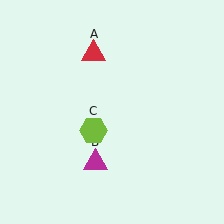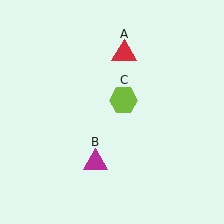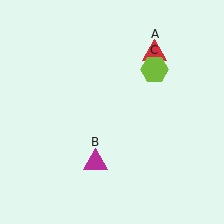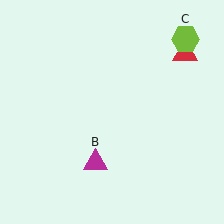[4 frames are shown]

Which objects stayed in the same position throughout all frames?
Magenta triangle (object B) remained stationary.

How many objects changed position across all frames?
2 objects changed position: red triangle (object A), lime hexagon (object C).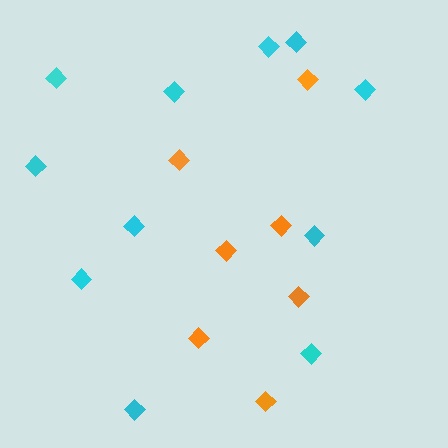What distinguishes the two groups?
There are 2 groups: one group of orange diamonds (7) and one group of cyan diamonds (11).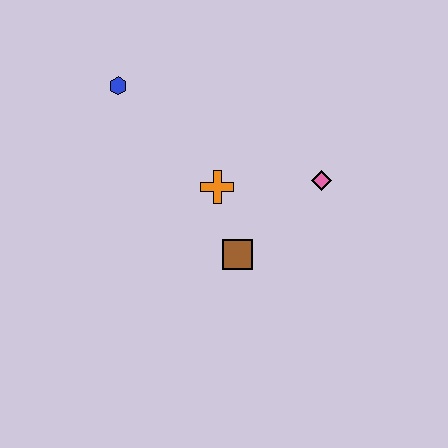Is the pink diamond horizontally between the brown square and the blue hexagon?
No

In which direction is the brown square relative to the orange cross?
The brown square is below the orange cross.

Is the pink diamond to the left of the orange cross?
No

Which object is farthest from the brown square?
The blue hexagon is farthest from the brown square.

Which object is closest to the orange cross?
The brown square is closest to the orange cross.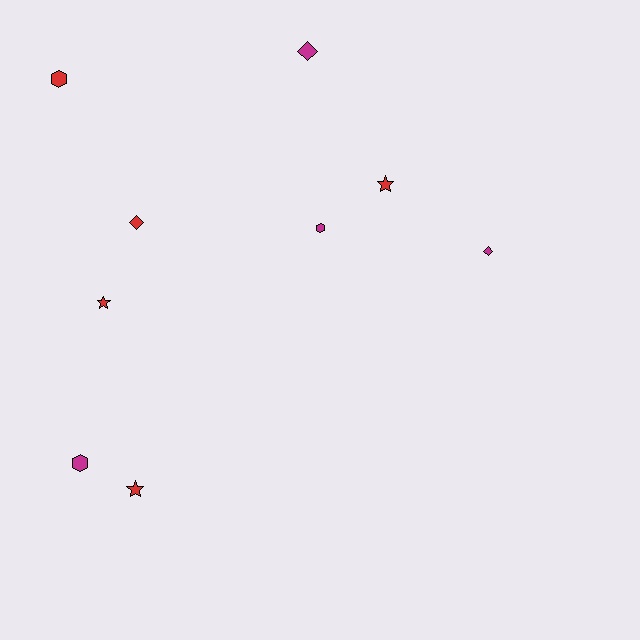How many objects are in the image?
There are 9 objects.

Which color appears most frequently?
Red, with 5 objects.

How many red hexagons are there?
There is 1 red hexagon.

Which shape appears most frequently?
Star, with 3 objects.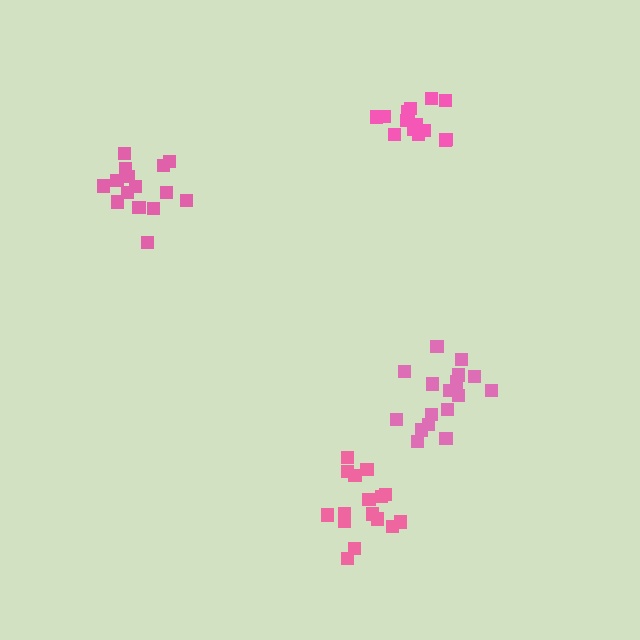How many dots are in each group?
Group 1: 14 dots, Group 2: 17 dots, Group 3: 16 dots, Group 4: 15 dots (62 total).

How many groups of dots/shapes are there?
There are 4 groups.